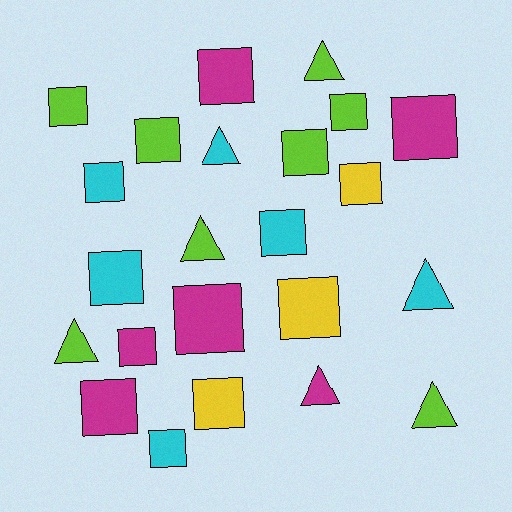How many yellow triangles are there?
There are no yellow triangles.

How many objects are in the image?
There are 23 objects.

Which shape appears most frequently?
Square, with 16 objects.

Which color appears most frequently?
Lime, with 8 objects.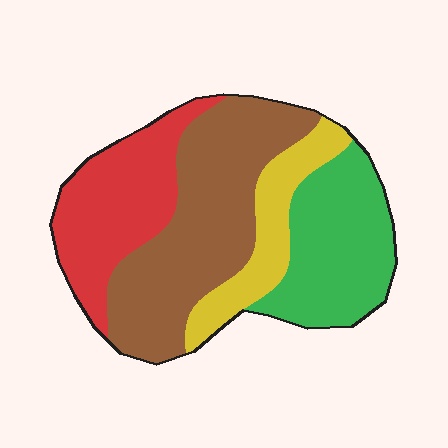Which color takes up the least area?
Yellow, at roughly 15%.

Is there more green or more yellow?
Green.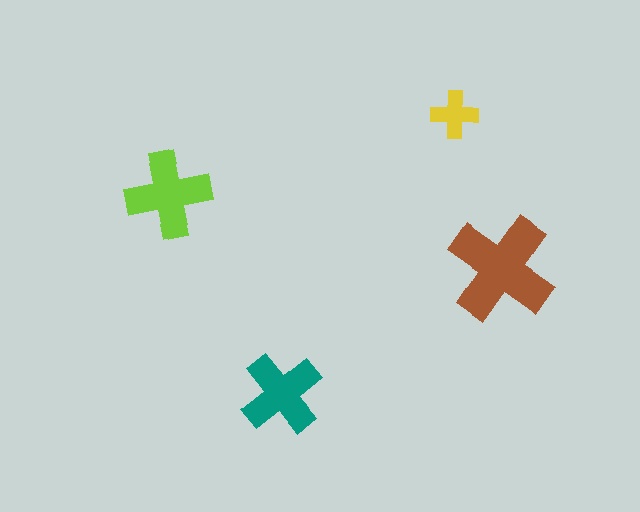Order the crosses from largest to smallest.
the brown one, the lime one, the teal one, the yellow one.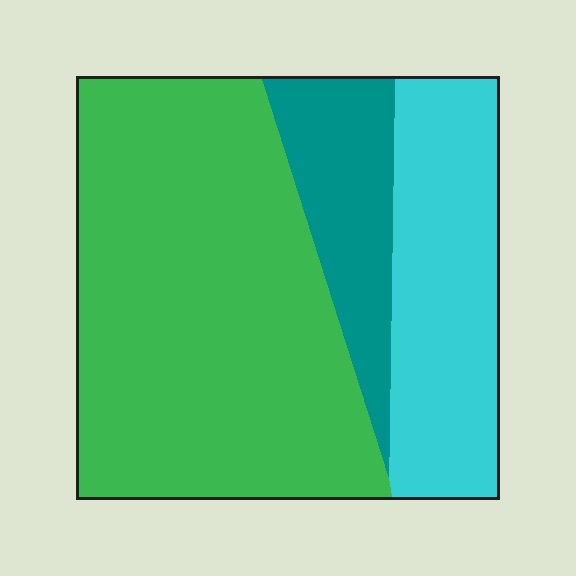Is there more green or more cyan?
Green.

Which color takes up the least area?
Teal, at roughly 15%.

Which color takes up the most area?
Green, at roughly 60%.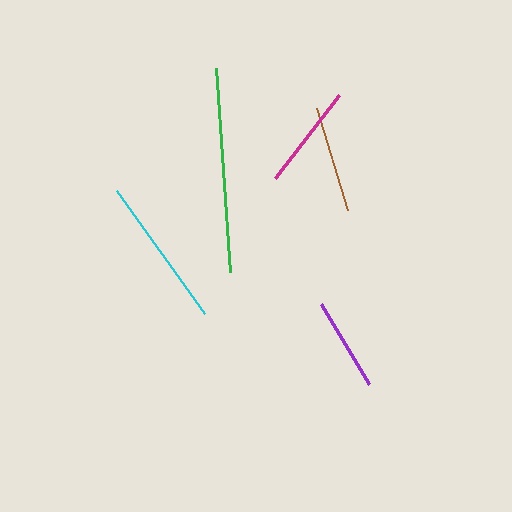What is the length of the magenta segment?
The magenta segment is approximately 105 pixels long.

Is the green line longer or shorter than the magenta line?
The green line is longer than the magenta line.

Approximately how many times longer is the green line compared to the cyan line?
The green line is approximately 1.4 times the length of the cyan line.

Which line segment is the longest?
The green line is the longest at approximately 205 pixels.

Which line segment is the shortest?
The purple line is the shortest at approximately 94 pixels.